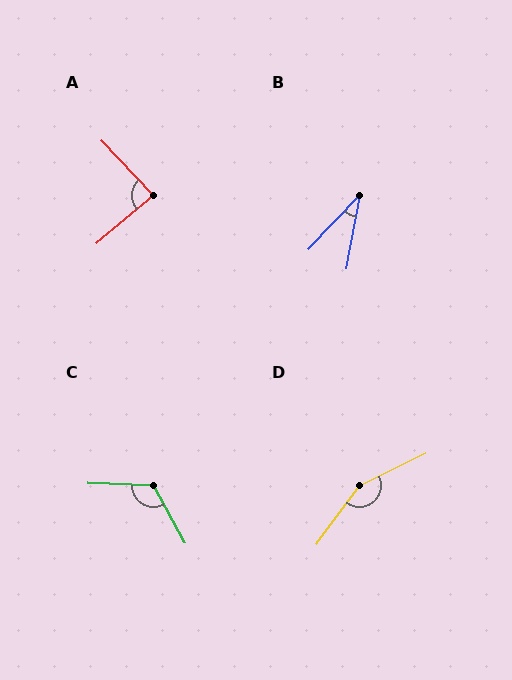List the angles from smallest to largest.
B (33°), A (87°), C (121°), D (152°).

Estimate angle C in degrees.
Approximately 121 degrees.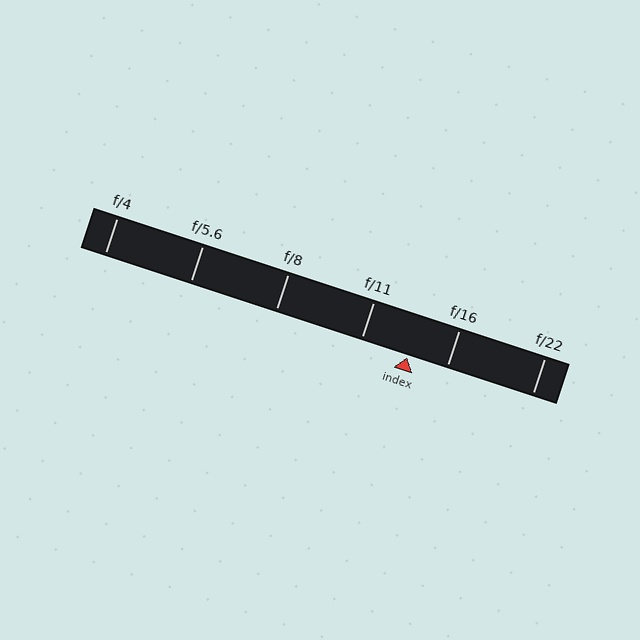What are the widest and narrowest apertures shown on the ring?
The widest aperture shown is f/4 and the narrowest is f/22.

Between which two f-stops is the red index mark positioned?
The index mark is between f/11 and f/16.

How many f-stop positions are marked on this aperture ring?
There are 6 f-stop positions marked.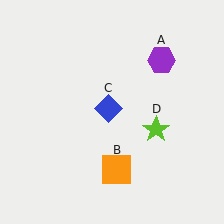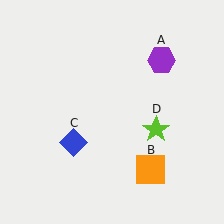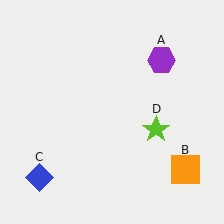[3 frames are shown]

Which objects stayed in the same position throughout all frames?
Purple hexagon (object A) and lime star (object D) remained stationary.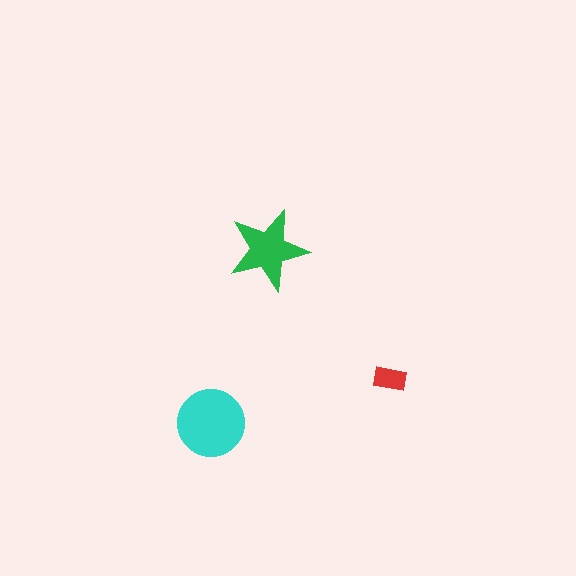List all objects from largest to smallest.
The cyan circle, the green star, the red rectangle.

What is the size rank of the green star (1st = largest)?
2nd.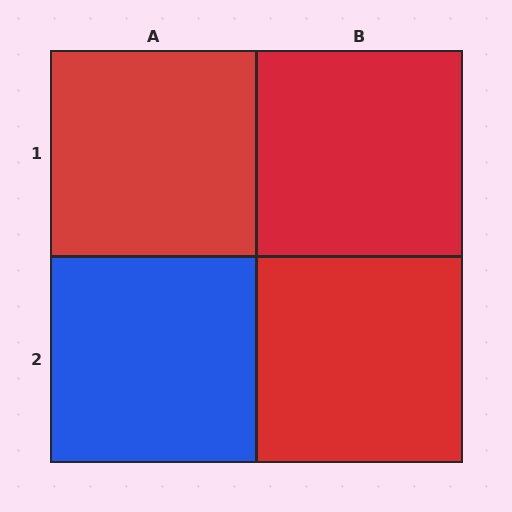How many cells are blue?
1 cell is blue.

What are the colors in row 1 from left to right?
Red, red.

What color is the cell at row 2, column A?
Blue.